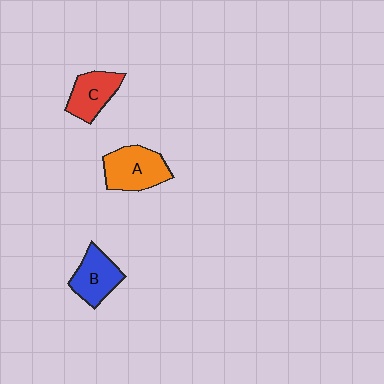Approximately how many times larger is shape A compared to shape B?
Approximately 1.2 times.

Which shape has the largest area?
Shape A (orange).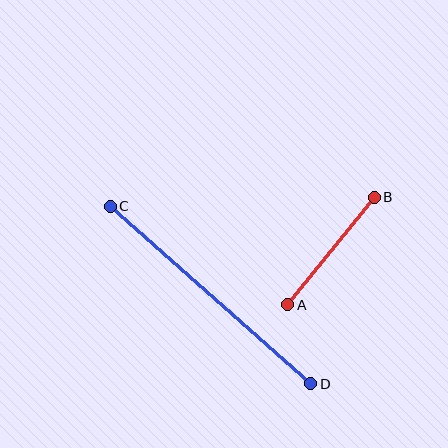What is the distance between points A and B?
The distance is approximately 138 pixels.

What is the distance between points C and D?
The distance is approximately 268 pixels.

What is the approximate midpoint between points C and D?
The midpoint is at approximately (210, 295) pixels.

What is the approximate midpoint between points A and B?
The midpoint is at approximately (331, 251) pixels.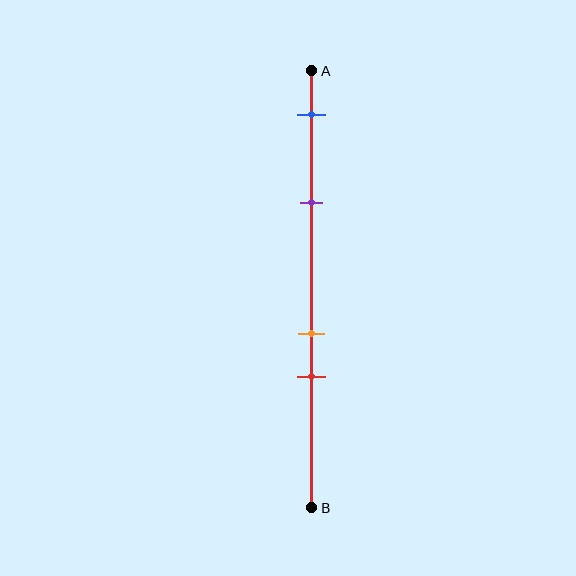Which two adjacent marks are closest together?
The orange and red marks are the closest adjacent pair.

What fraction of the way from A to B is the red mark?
The red mark is approximately 70% (0.7) of the way from A to B.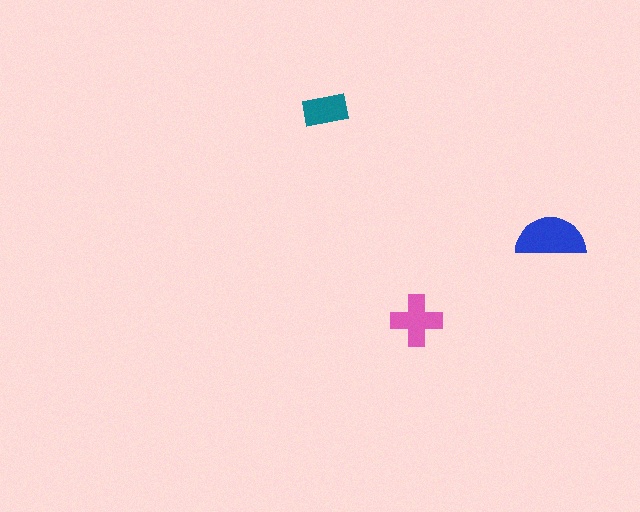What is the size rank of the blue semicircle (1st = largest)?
1st.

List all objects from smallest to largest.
The teal rectangle, the pink cross, the blue semicircle.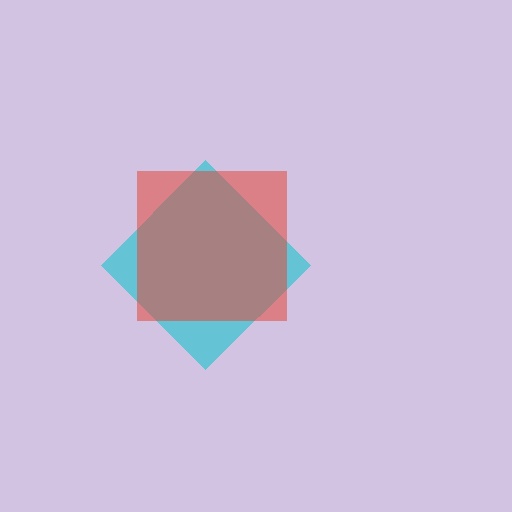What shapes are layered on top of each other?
The layered shapes are: a cyan diamond, a red square.